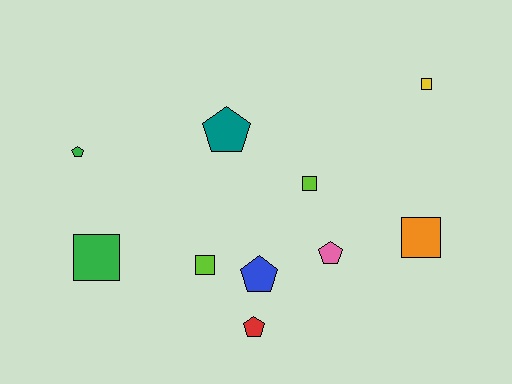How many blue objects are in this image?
There is 1 blue object.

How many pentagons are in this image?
There are 5 pentagons.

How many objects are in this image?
There are 10 objects.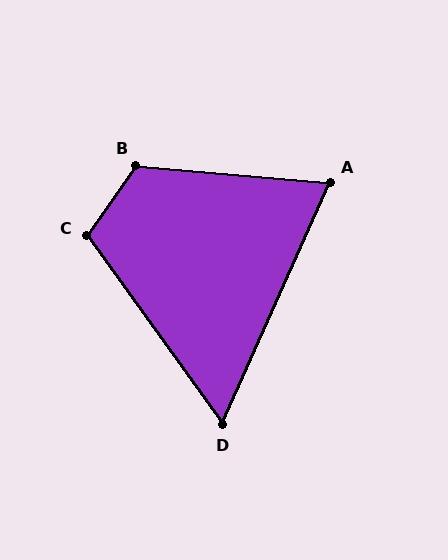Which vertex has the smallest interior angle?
D, at approximately 60 degrees.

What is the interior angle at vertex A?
Approximately 71 degrees (acute).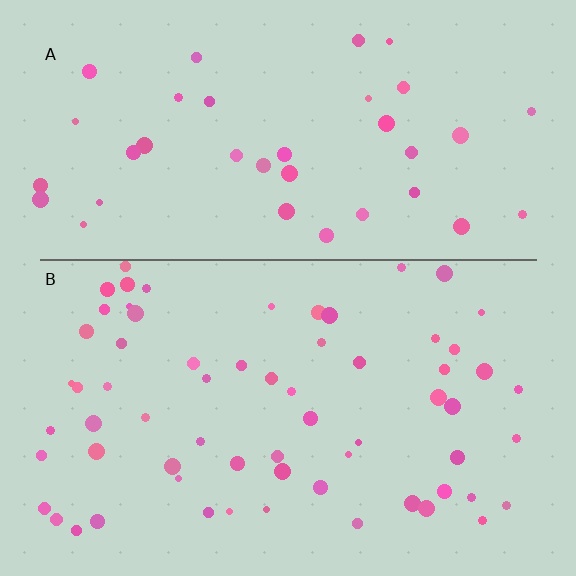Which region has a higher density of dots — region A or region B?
B (the bottom).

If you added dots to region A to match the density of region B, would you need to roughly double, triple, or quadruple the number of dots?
Approximately double.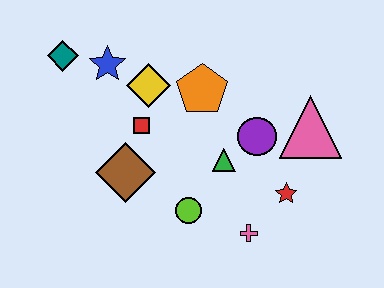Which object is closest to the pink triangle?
The purple circle is closest to the pink triangle.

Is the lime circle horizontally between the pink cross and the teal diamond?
Yes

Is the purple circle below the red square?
Yes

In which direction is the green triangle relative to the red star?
The green triangle is to the left of the red star.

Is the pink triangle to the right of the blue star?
Yes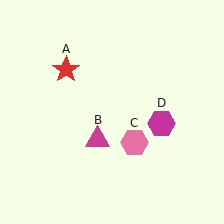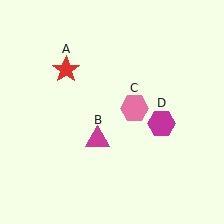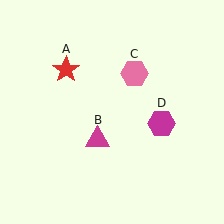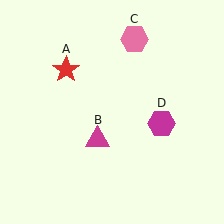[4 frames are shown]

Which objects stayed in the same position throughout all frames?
Red star (object A) and magenta triangle (object B) and magenta hexagon (object D) remained stationary.